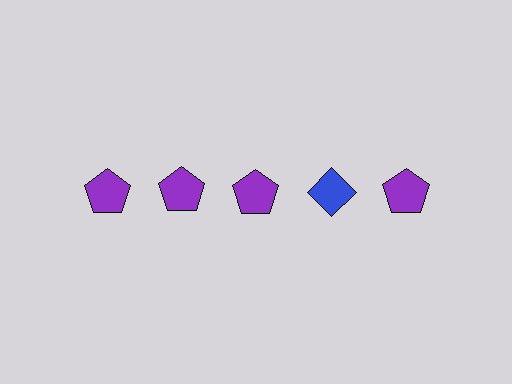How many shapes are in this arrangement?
There are 5 shapes arranged in a grid pattern.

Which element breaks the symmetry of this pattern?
The blue diamond in the top row, second from right column breaks the symmetry. All other shapes are purple pentagons.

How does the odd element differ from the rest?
It differs in both color (blue instead of purple) and shape (diamond instead of pentagon).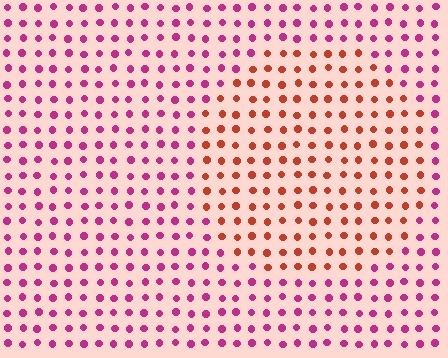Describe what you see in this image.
The image is filled with small magenta elements in a uniform arrangement. A circle-shaped region is visible where the elements are tinted to a slightly different hue, forming a subtle color boundary.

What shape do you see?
I see a circle.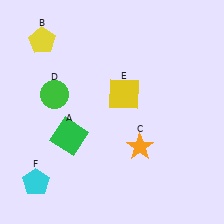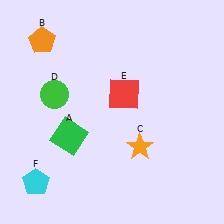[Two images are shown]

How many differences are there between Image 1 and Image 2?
There are 2 differences between the two images.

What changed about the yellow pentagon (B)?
In Image 1, B is yellow. In Image 2, it changed to orange.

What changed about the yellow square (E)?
In Image 1, E is yellow. In Image 2, it changed to red.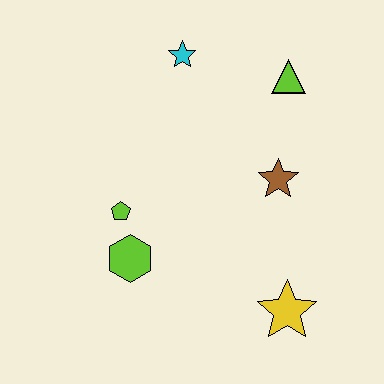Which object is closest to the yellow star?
The brown star is closest to the yellow star.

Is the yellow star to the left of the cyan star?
No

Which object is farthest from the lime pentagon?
The lime triangle is farthest from the lime pentagon.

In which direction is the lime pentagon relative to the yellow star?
The lime pentagon is to the left of the yellow star.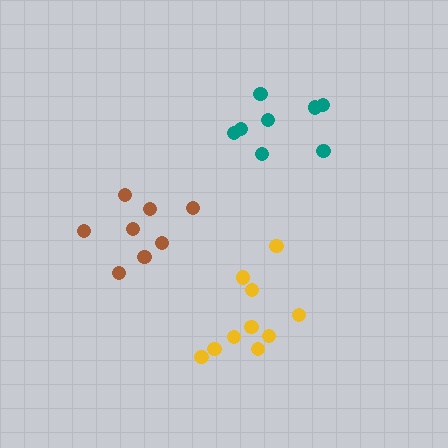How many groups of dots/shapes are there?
There are 3 groups.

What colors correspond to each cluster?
The clusters are colored: yellow, brown, teal.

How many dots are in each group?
Group 1: 10 dots, Group 2: 8 dots, Group 3: 8 dots (26 total).